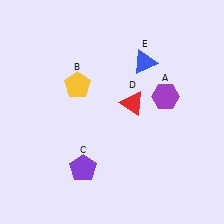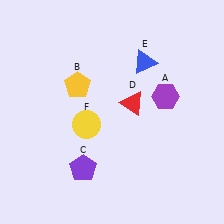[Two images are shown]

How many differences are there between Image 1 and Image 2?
There is 1 difference between the two images.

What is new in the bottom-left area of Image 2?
A yellow circle (F) was added in the bottom-left area of Image 2.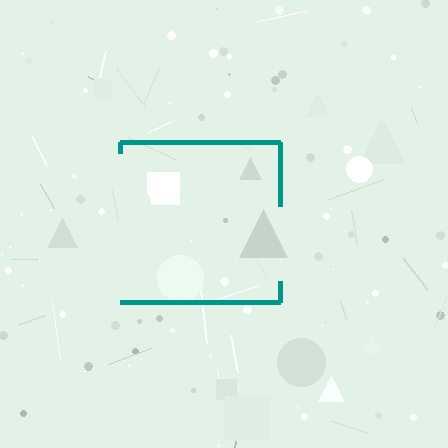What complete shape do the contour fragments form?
The contour fragments form a square.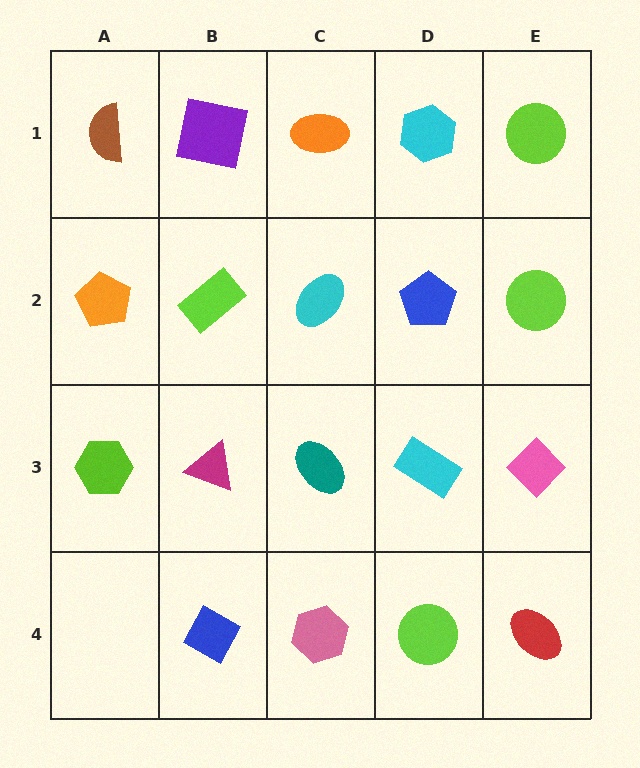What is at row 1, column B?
A purple square.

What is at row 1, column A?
A brown semicircle.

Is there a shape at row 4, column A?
No, that cell is empty.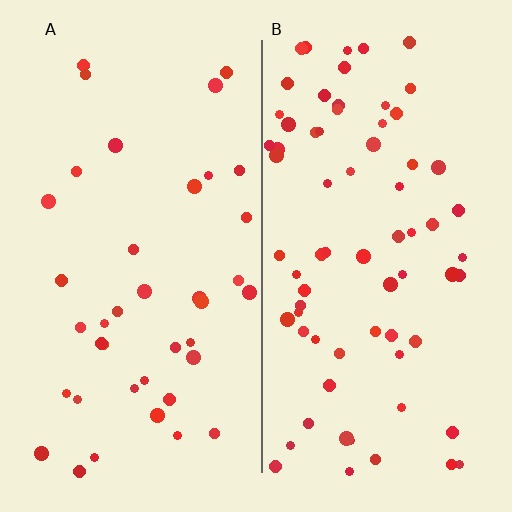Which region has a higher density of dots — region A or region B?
B (the right).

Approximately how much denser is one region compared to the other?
Approximately 1.8× — region B over region A.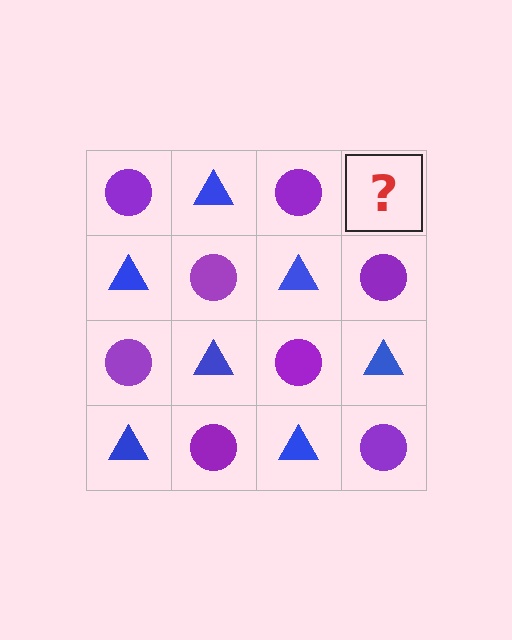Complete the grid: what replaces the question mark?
The question mark should be replaced with a blue triangle.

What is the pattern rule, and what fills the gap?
The rule is that it alternates purple circle and blue triangle in a checkerboard pattern. The gap should be filled with a blue triangle.